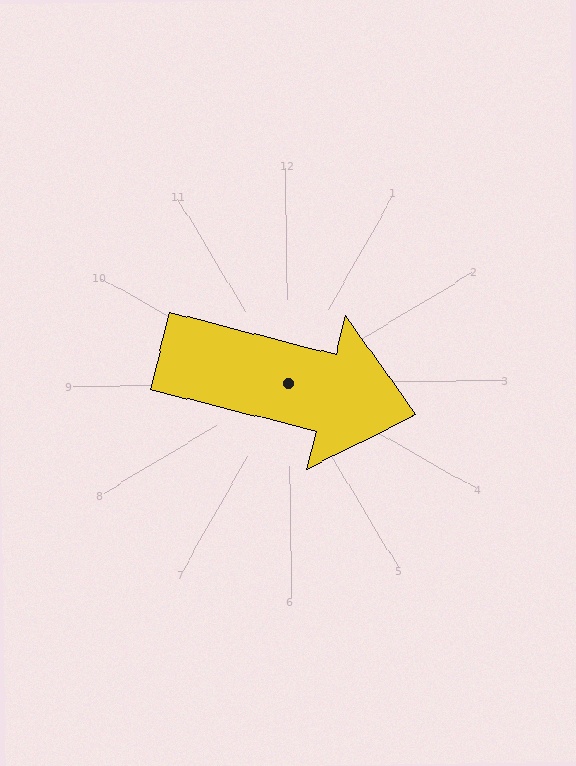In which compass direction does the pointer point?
East.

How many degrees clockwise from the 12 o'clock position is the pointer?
Approximately 105 degrees.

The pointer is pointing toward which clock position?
Roughly 3 o'clock.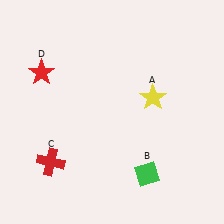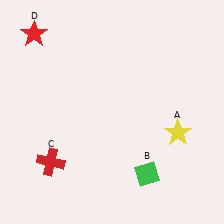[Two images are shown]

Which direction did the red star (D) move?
The red star (D) moved up.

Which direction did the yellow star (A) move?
The yellow star (A) moved down.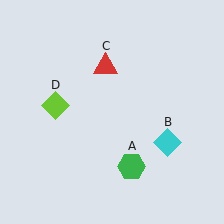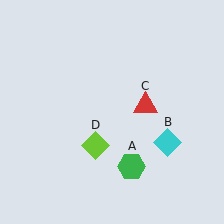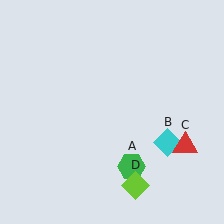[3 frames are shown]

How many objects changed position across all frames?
2 objects changed position: red triangle (object C), lime diamond (object D).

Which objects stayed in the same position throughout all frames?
Green hexagon (object A) and cyan diamond (object B) remained stationary.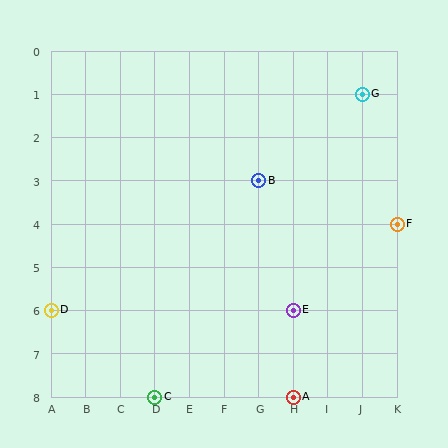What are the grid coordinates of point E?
Point E is at grid coordinates (H, 6).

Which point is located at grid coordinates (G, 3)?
Point B is at (G, 3).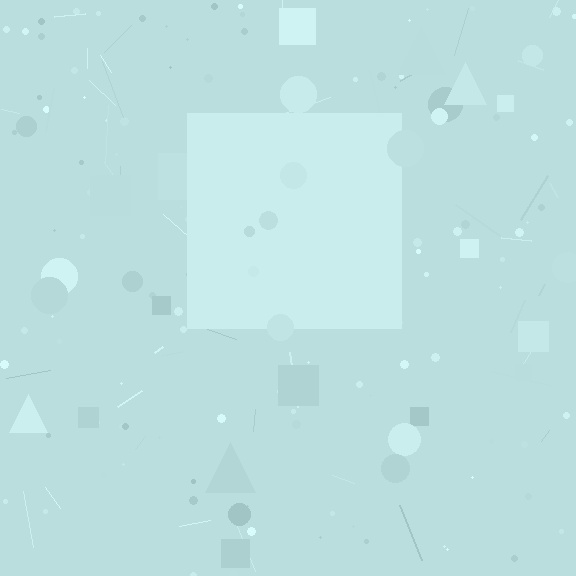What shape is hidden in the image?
A square is hidden in the image.